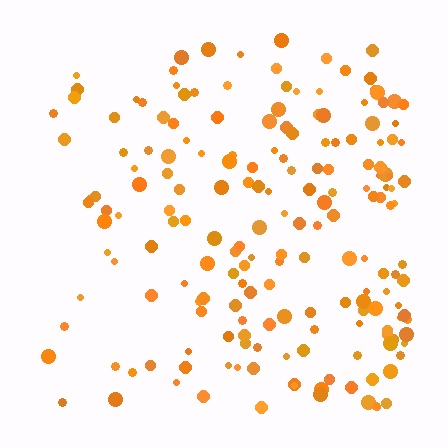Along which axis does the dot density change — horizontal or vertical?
Horizontal.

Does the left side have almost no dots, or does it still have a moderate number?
Still a moderate number, just noticeably fewer than the right.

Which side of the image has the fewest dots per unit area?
The left.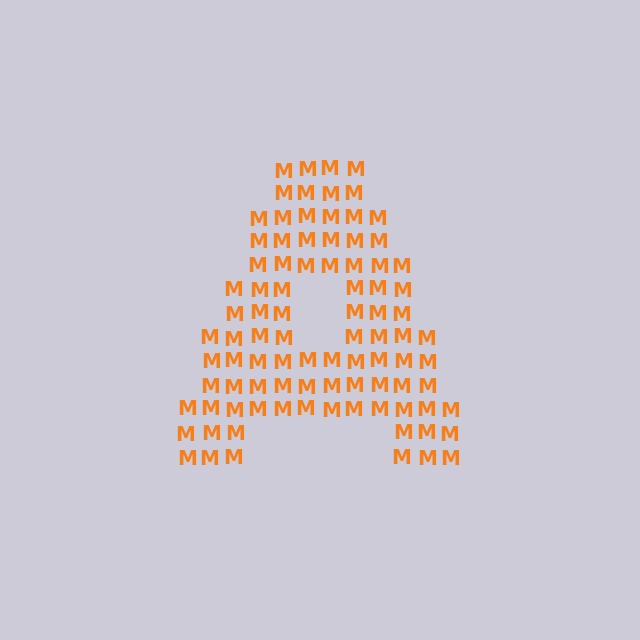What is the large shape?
The large shape is the letter A.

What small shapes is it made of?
It is made of small letter M's.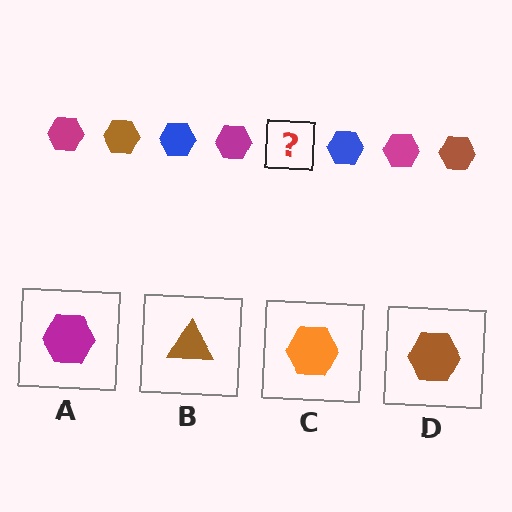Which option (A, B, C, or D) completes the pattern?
D.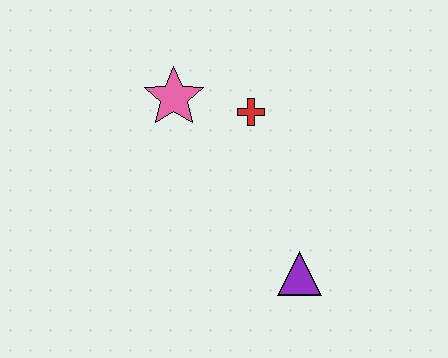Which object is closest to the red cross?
The pink star is closest to the red cross.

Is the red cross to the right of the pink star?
Yes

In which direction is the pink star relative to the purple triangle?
The pink star is above the purple triangle.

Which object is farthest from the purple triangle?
The pink star is farthest from the purple triangle.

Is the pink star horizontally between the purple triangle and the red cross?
No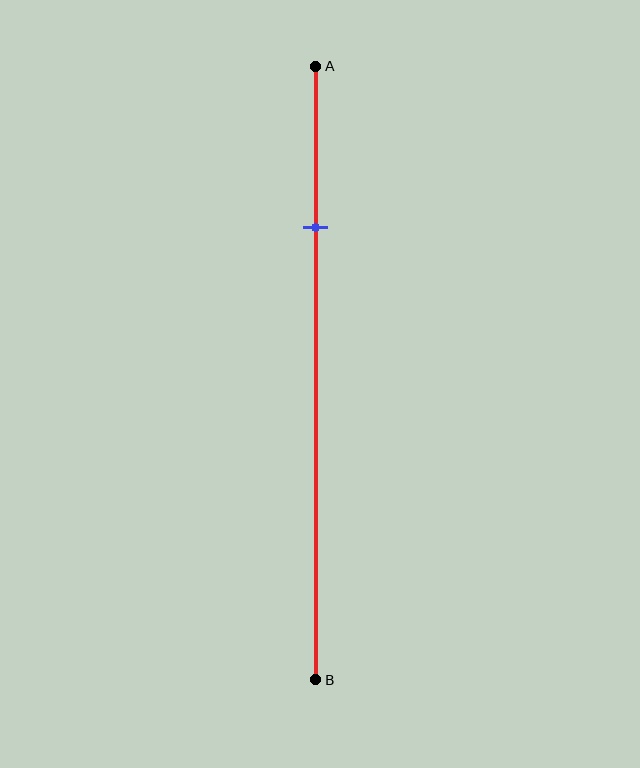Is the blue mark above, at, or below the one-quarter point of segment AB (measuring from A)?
The blue mark is approximately at the one-quarter point of segment AB.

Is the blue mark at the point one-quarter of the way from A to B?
Yes, the mark is approximately at the one-quarter point.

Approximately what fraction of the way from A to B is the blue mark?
The blue mark is approximately 25% of the way from A to B.